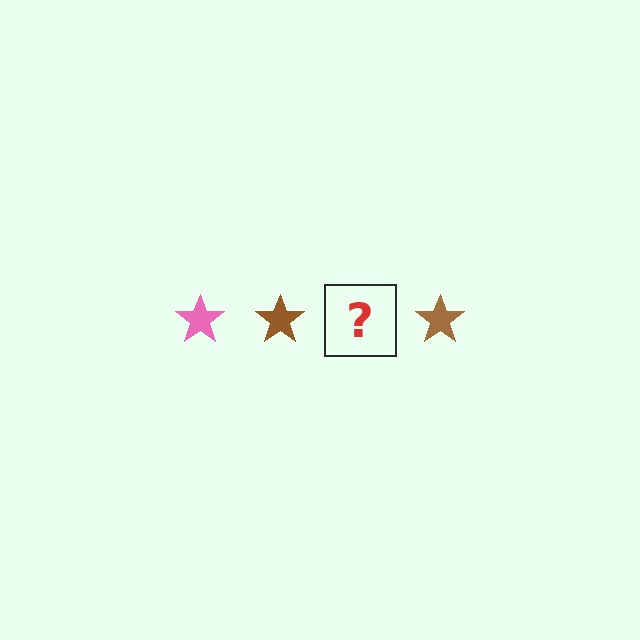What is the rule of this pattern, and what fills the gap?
The rule is that the pattern cycles through pink, brown stars. The gap should be filled with a pink star.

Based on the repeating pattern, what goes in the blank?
The blank should be a pink star.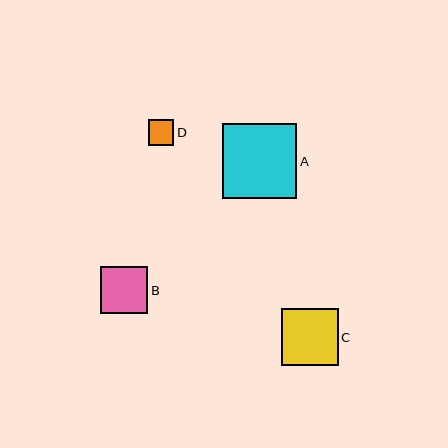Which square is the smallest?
Square D is the smallest with a size of approximately 25 pixels.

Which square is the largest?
Square A is the largest with a size of approximately 75 pixels.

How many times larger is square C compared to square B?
Square C is approximately 1.2 times the size of square B.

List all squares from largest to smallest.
From largest to smallest: A, C, B, D.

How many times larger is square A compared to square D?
Square A is approximately 2.9 times the size of square D.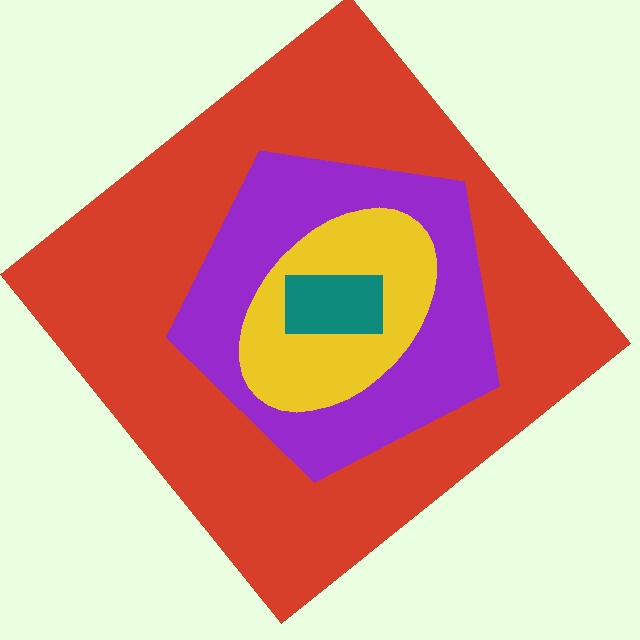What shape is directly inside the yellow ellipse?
The teal rectangle.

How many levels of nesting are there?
4.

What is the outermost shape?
The red diamond.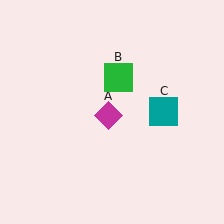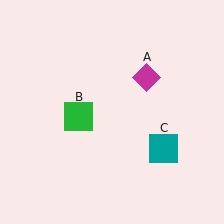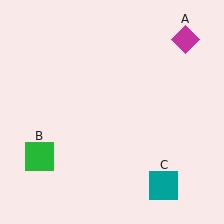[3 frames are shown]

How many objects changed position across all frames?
3 objects changed position: magenta diamond (object A), green square (object B), teal square (object C).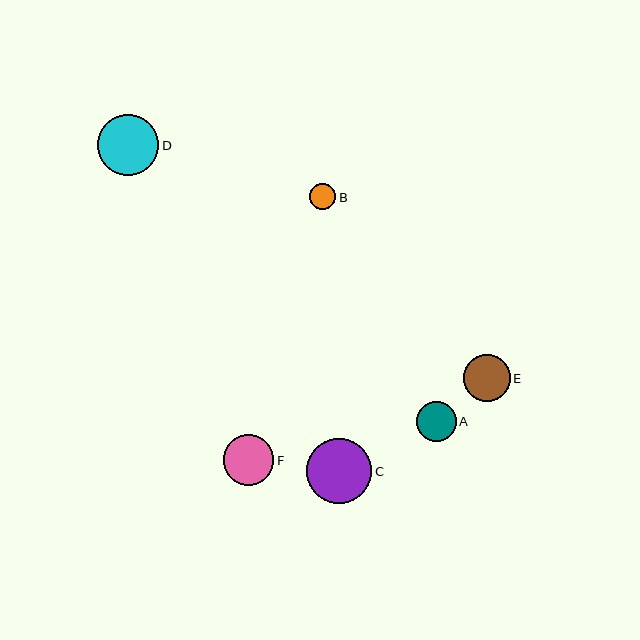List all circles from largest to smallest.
From largest to smallest: C, D, F, E, A, B.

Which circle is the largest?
Circle C is the largest with a size of approximately 65 pixels.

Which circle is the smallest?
Circle B is the smallest with a size of approximately 27 pixels.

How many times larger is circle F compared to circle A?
Circle F is approximately 1.3 times the size of circle A.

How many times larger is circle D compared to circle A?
Circle D is approximately 1.5 times the size of circle A.